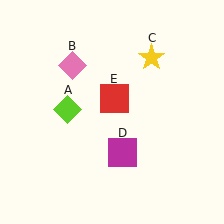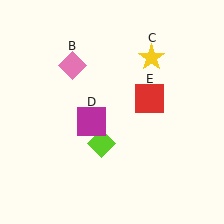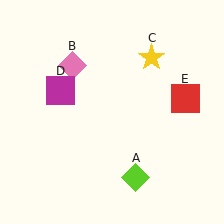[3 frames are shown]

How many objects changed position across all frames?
3 objects changed position: lime diamond (object A), magenta square (object D), red square (object E).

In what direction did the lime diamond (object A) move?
The lime diamond (object A) moved down and to the right.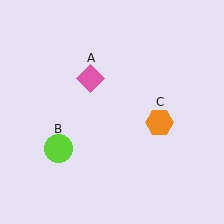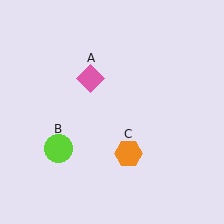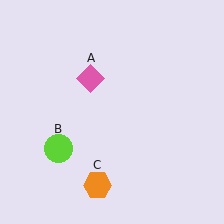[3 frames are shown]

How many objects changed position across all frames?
1 object changed position: orange hexagon (object C).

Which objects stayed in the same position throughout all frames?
Pink diamond (object A) and lime circle (object B) remained stationary.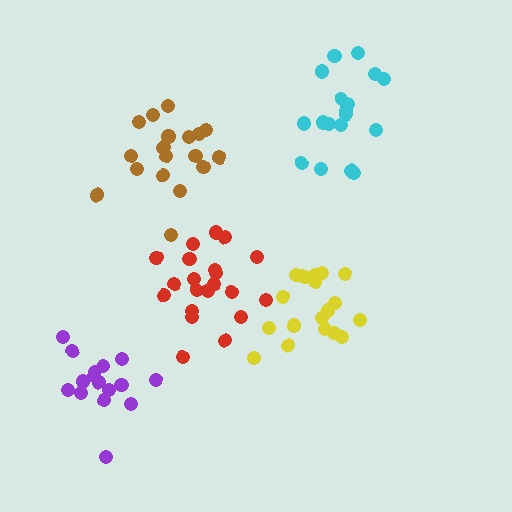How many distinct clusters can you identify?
There are 5 distinct clusters.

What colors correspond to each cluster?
The clusters are colored: brown, yellow, cyan, purple, red.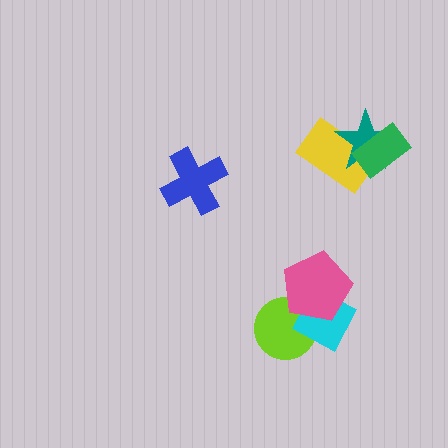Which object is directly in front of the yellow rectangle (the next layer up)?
The teal star is directly in front of the yellow rectangle.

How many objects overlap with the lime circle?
2 objects overlap with the lime circle.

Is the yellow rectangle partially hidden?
Yes, it is partially covered by another shape.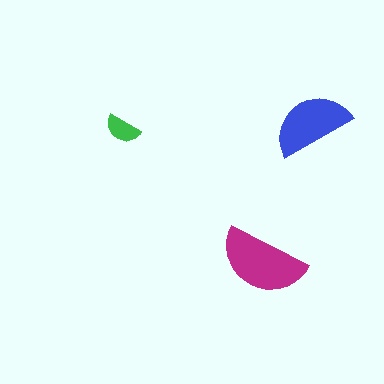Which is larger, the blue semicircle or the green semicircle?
The blue one.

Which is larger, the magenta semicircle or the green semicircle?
The magenta one.